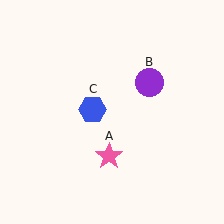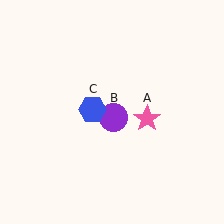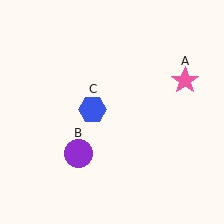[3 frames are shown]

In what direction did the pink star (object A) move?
The pink star (object A) moved up and to the right.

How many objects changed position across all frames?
2 objects changed position: pink star (object A), purple circle (object B).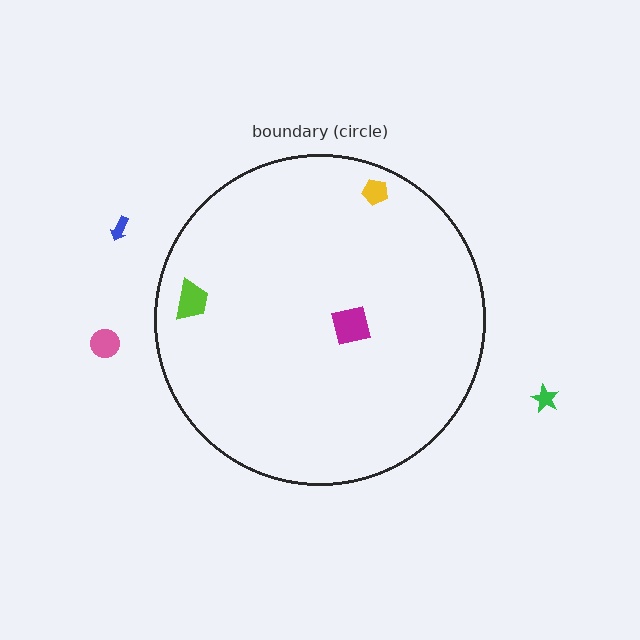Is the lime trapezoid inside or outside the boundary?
Inside.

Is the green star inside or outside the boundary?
Outside.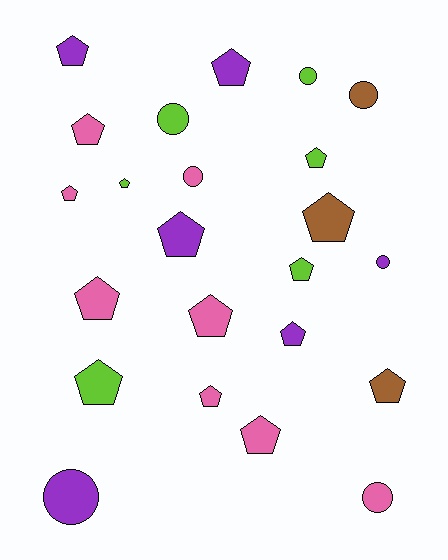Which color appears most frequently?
Pink, with 8 objects.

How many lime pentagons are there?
There are 4 lime pentagons.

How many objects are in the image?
There are 23 objects.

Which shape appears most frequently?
Pentagon, with 16 objects.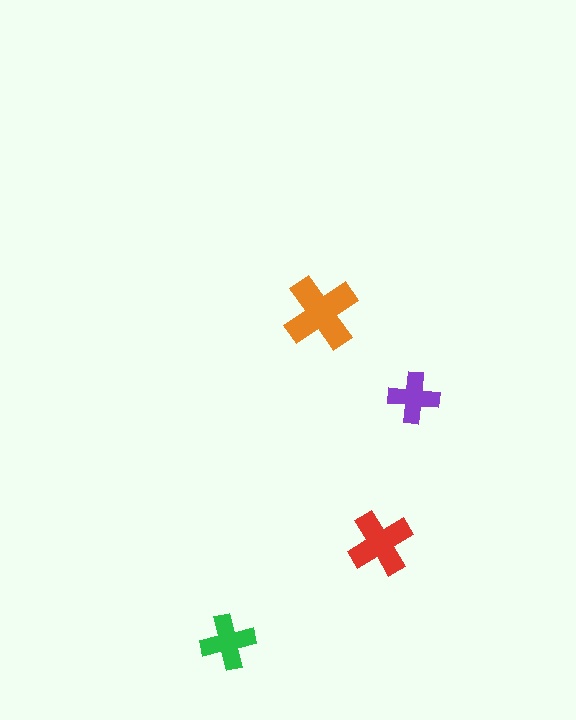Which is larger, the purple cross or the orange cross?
The orange one.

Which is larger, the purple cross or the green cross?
The green one.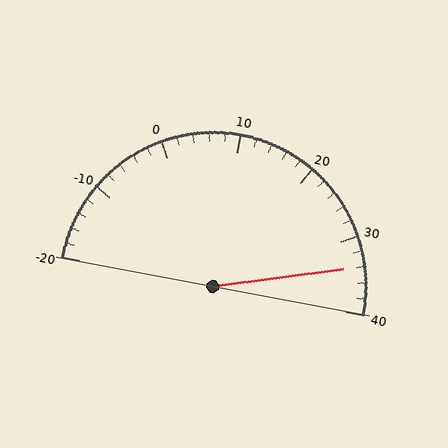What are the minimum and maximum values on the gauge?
The gauge ranges from -20 to 40.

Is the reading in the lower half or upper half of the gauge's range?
The reading is in the upper half of the range (-20 to 40).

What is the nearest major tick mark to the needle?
The nearest major tick mark is 30.